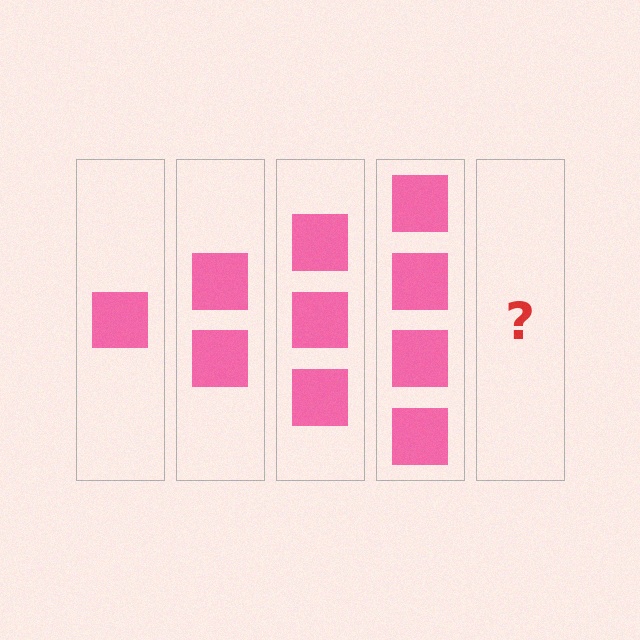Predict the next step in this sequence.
The next step is 5 squares.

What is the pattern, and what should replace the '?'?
The pattern is that each step adds one more square. The '?' should be 5 squares.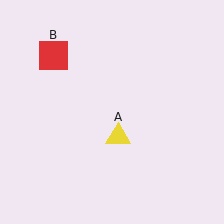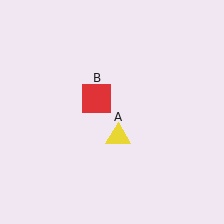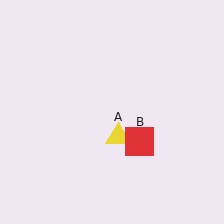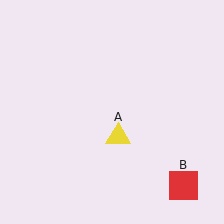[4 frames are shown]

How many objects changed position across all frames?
1 object changed position: red square (object B).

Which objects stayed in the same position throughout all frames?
Yellow triangle (object A) remained stationary.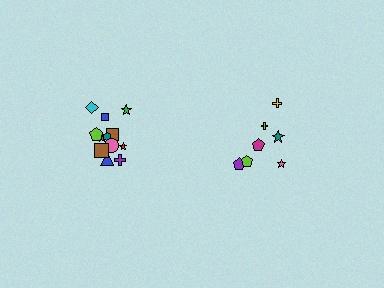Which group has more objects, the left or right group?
The left group.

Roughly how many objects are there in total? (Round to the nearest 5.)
Roughly 20 objects in total.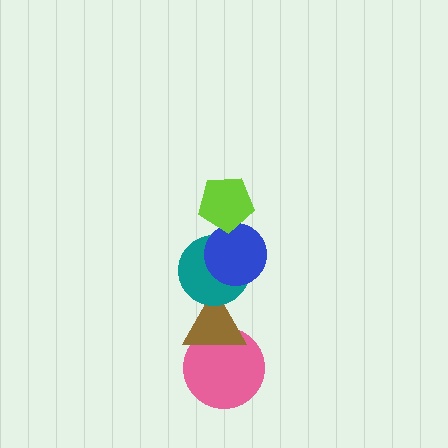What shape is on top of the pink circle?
The brown triangle is on top of the pink circle.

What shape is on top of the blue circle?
The lime pentagon is on top of the blue circle.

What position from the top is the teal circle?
The teal circle is 3rd from the top.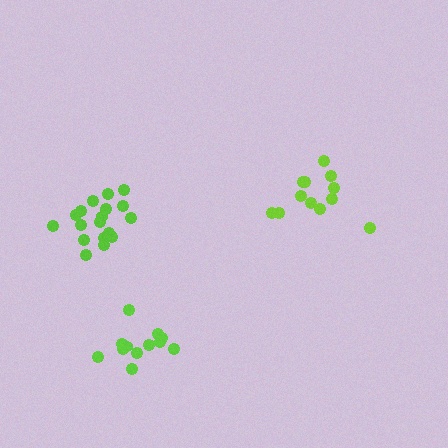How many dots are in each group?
Group 1: 13 dots, Group 2: 18 dots, Group 3: 12 dots (43 total).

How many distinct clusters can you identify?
There are 3 distinct clusters.